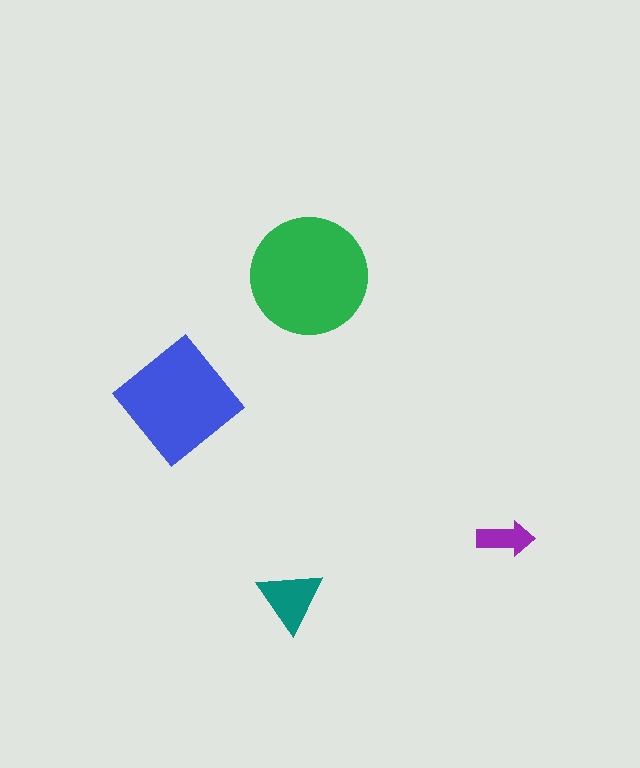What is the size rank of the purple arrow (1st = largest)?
4th.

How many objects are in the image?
There are 4 objects in the image.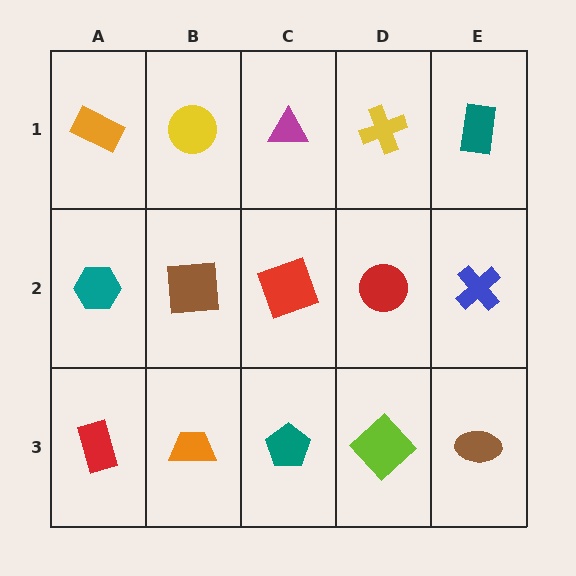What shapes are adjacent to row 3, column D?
A red circle (row 2, column D), a teal pentagon (row 3, column C), a brown ellipse (row 3, column E).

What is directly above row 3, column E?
A blue cross.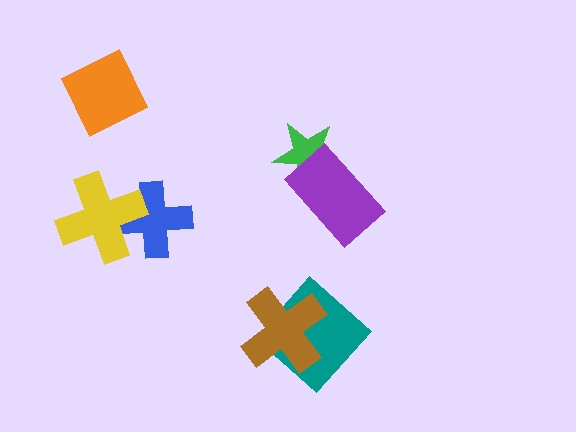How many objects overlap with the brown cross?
1 object overlaps with the brown cross.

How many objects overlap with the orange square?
0 objects overlap with the orange square.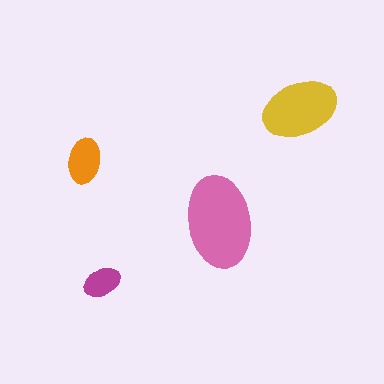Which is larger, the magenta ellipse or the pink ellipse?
The pink one.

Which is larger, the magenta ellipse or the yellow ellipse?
The yellow one.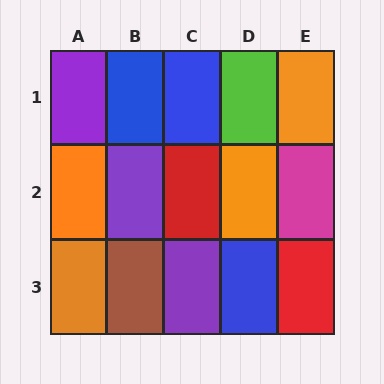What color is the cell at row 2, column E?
Magenta.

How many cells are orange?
4 cells are orange.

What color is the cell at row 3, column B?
Brown.